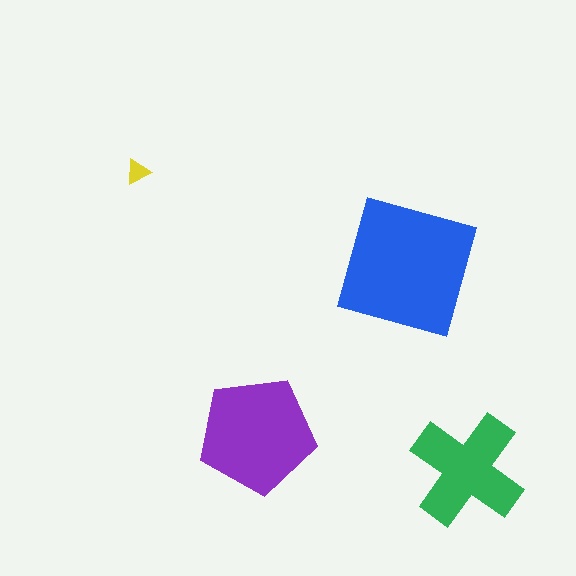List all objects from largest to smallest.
The blue square, the purple pentagon, the green cross, the yellow triangle.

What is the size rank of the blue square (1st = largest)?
1st.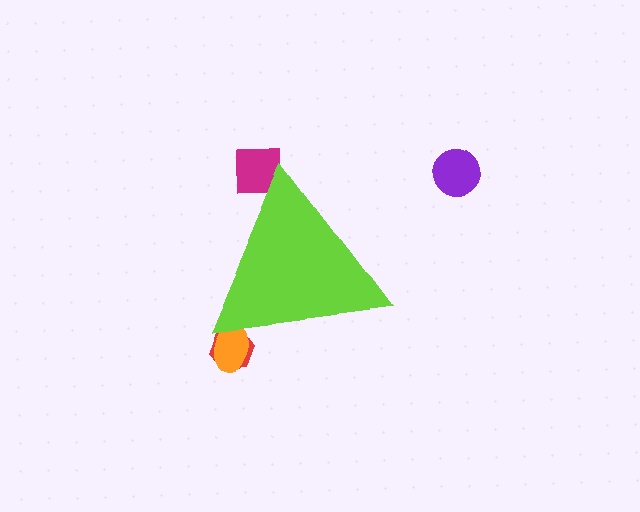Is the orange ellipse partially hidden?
Yes, the orange ellipse is partially hidden behind the lime triangle.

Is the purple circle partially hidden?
No, the purple circle is fully visible.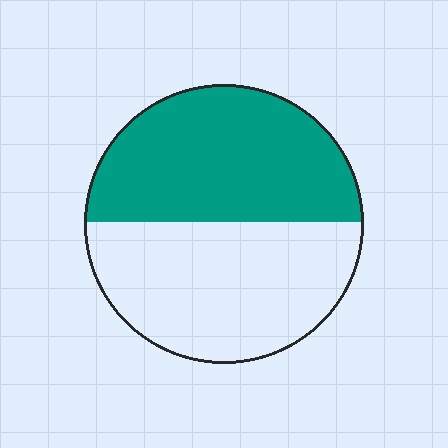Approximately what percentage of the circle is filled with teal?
Approximately 50%.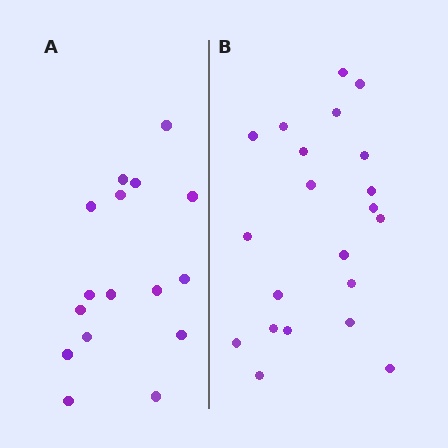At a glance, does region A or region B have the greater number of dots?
Region B (the right region) has more dots.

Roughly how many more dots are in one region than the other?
Region B has about 5 more dots than region A.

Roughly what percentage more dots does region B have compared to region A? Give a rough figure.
About 30% more.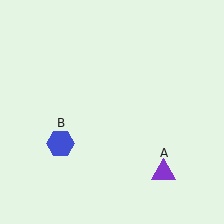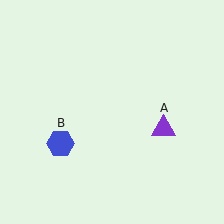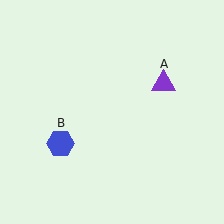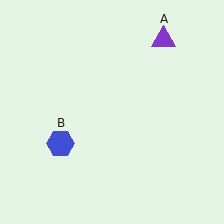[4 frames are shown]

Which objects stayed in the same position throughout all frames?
Blue hexagon (object B) remained stationary.